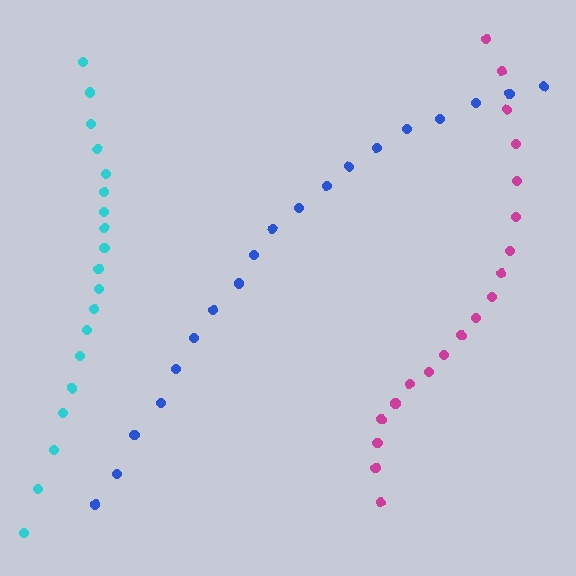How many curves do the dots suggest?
There are 3 distinct paths.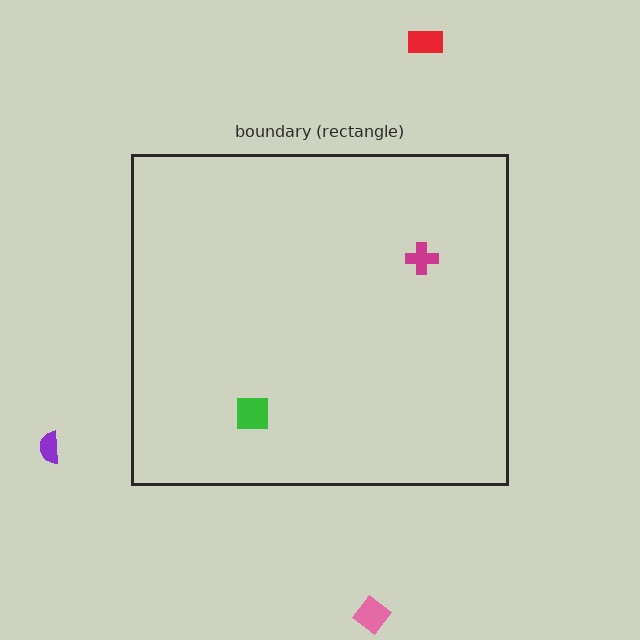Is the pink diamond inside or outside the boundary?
Outside.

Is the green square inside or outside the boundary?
Inside.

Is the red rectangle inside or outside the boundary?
Outside.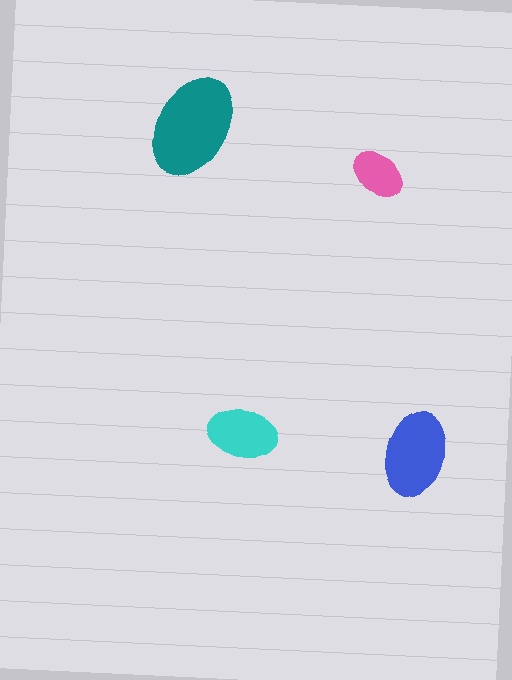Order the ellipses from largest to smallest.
the teal one, the blue one, the cyan one, the pink one.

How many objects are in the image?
There are 4 objects in the image.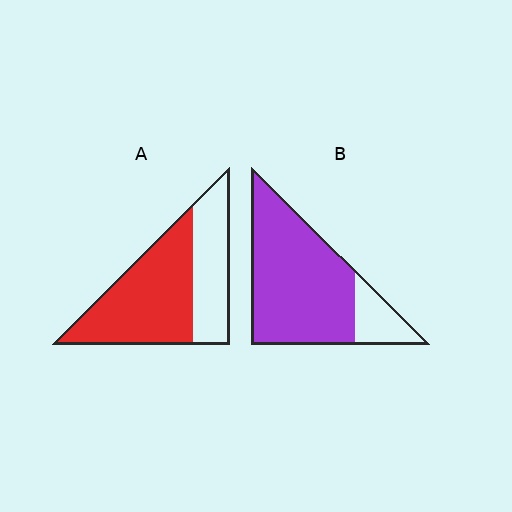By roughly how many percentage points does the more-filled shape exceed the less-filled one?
By roughly 20 percentage points (B over A).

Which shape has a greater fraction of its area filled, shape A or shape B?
Shape B.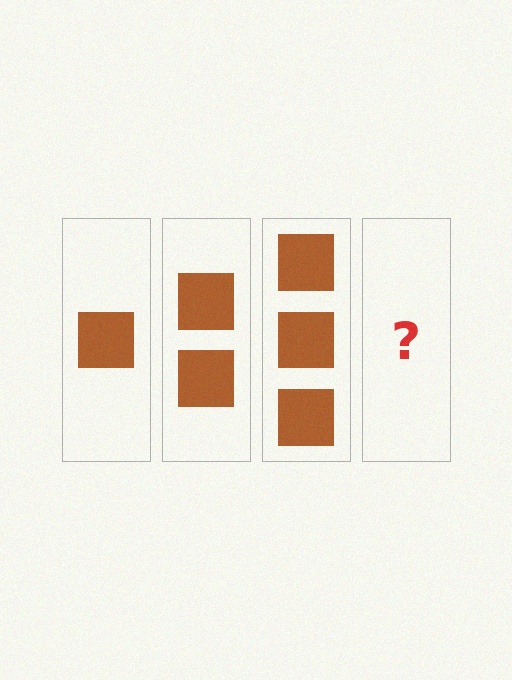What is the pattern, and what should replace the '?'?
The pattern is that each step adds one more square. The '?' should be 4 squares.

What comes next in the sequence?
The next element should be 4 squares.